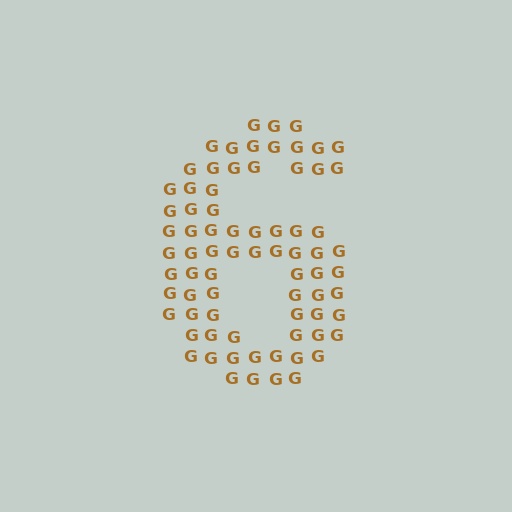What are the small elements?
The small elements are letter G's.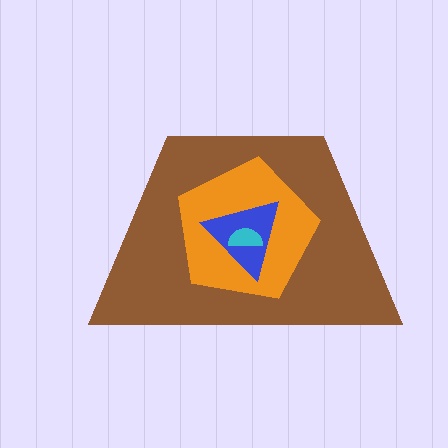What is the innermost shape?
The cyan semicircle.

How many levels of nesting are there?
4.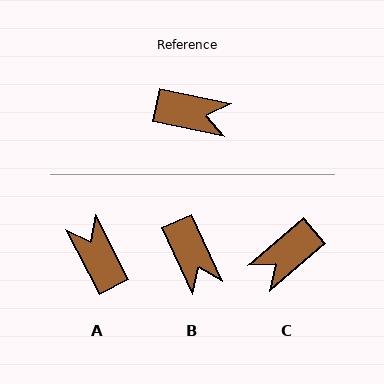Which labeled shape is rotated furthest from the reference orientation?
A, about 128 degrees away.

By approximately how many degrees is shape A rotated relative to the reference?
Approximately 128 degrees counter-clockwise.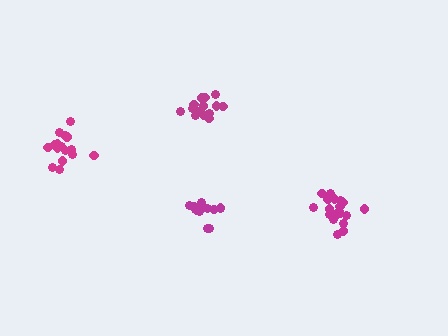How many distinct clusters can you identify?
There are 4 distinct clusters.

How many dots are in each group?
Group 1: 16 dots, Group 2: 18 dots, Group 3: 14 dots, Group 4: 14 dots (62 total).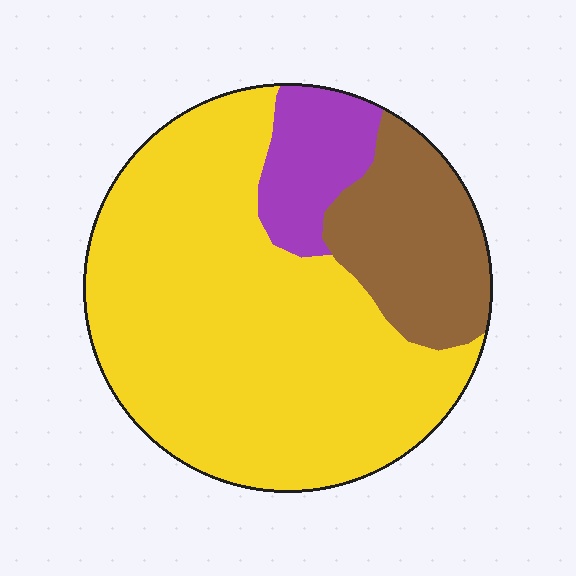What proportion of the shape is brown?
Brown covers roughly 20% of the shape.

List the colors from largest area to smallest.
From largest to smallest: yellow, brown, purple.